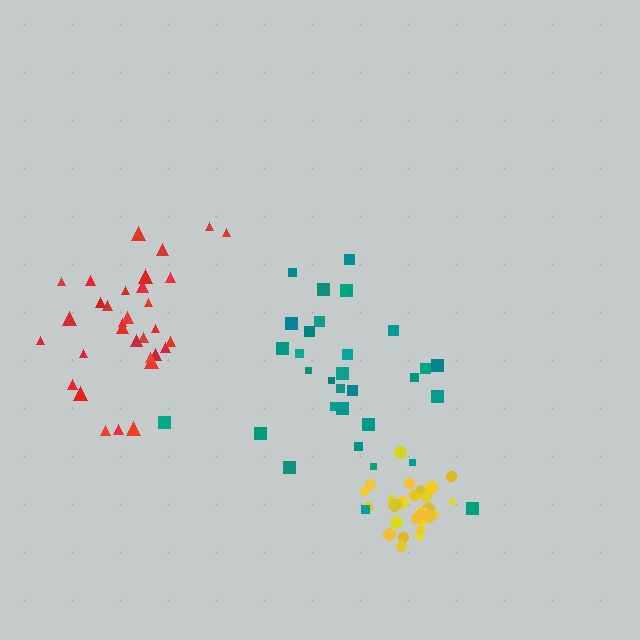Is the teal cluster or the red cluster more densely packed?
Red.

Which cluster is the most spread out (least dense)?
Teal.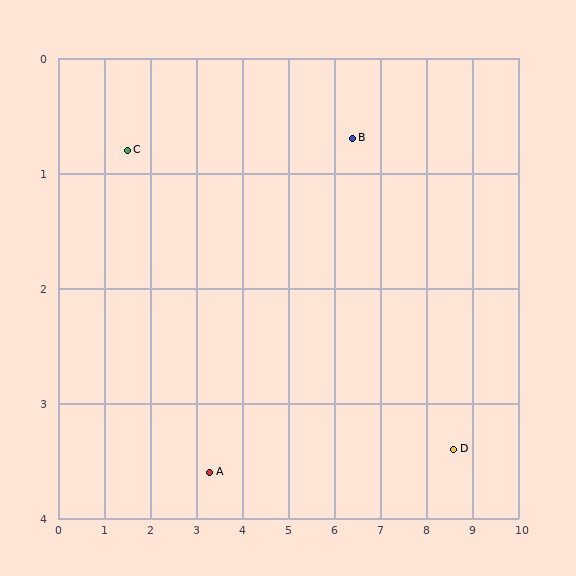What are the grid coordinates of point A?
Point A is at approximately (3.3, 3.6).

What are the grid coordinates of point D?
Point D is at approximately (8.6, 3.4).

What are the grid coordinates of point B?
Point B is at approximately (6.4, 0.7).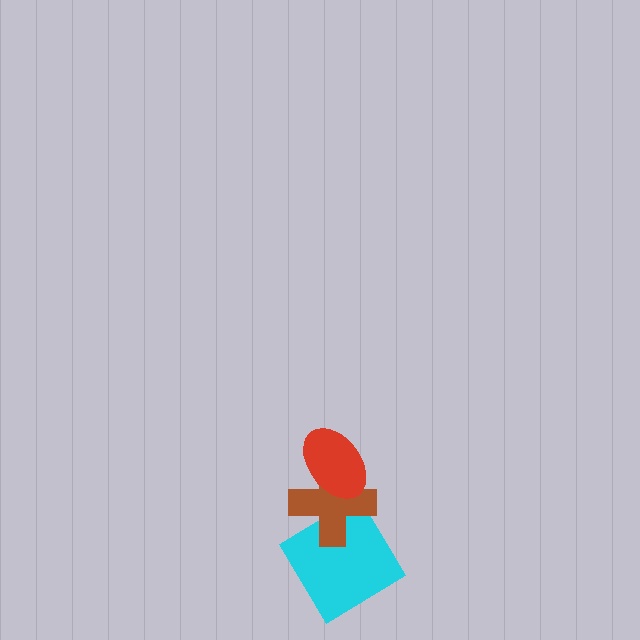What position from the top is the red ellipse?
The red ellipse is 1st from the top.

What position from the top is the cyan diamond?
The cyan diamond is 3rd from the top.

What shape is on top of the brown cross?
The red ellipse is on top of the brown cross.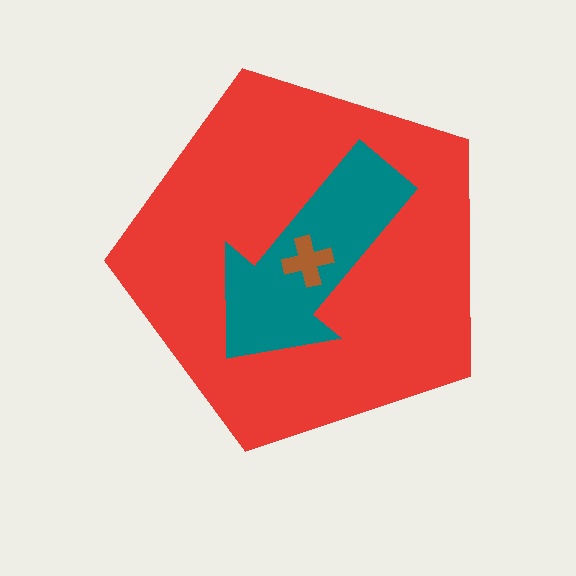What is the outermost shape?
The red pentagon.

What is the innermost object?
The brown cross.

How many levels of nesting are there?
3.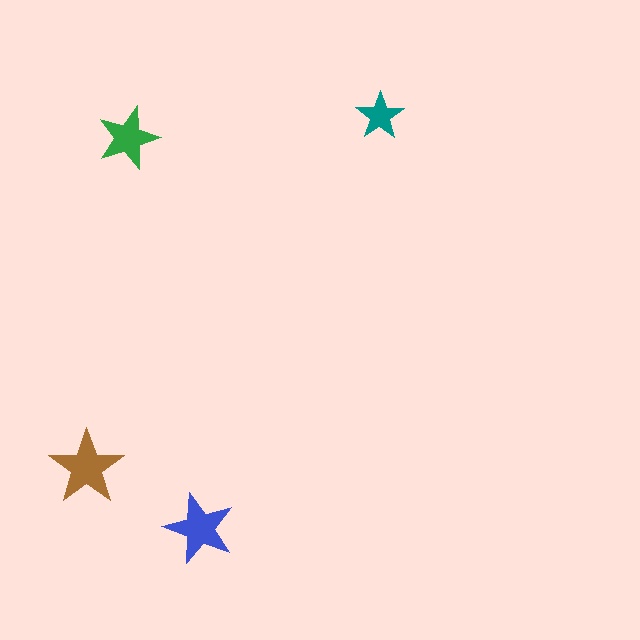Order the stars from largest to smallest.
the brown one, the blue one, the green one, the teal one.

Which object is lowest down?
The blue star is bottommost.